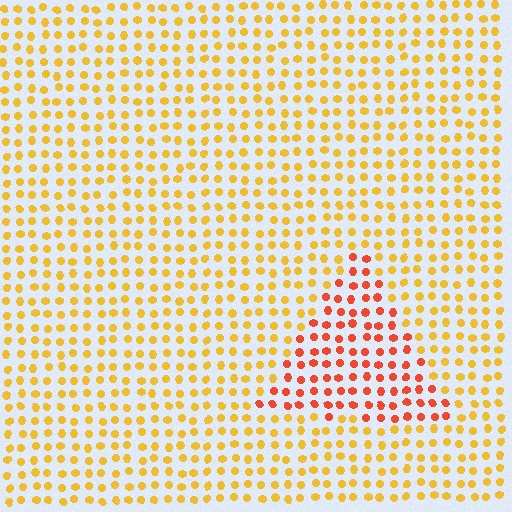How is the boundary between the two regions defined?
The boundary is defined purely by a slight shift in hue (about 37 degrees). Spacing, size, and orientation are identical on both sides.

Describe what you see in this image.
The image is filled with small yellow elements in a uniform arrangement. A triangle-shaped region is visible where the elements are tinted to a slightly different hue, forming a subtle color boundary.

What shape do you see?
I see a triangle.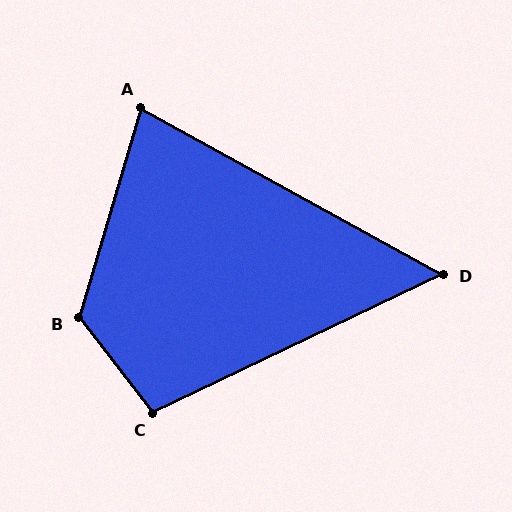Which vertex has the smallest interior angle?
D, at approximately 54 degrees.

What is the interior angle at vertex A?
Approximately 78 degrees (acute).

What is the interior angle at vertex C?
Approximately 102 degrees (obtuse).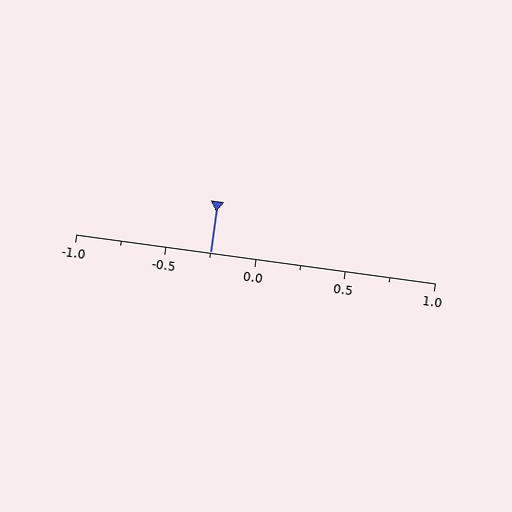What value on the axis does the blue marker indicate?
The marker indicates approximately -0.25.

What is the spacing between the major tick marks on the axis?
The major ticks are spaced 0.5 apart.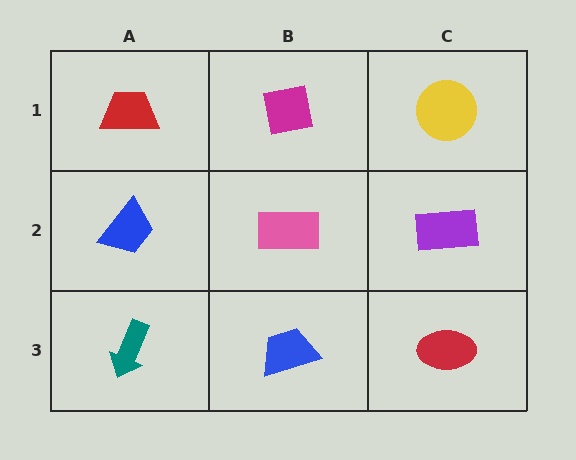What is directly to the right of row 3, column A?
A blue trapezoid.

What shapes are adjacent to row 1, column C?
A purple rectangle (row 2, column C), a magenta square (row 1, column B).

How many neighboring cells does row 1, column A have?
2.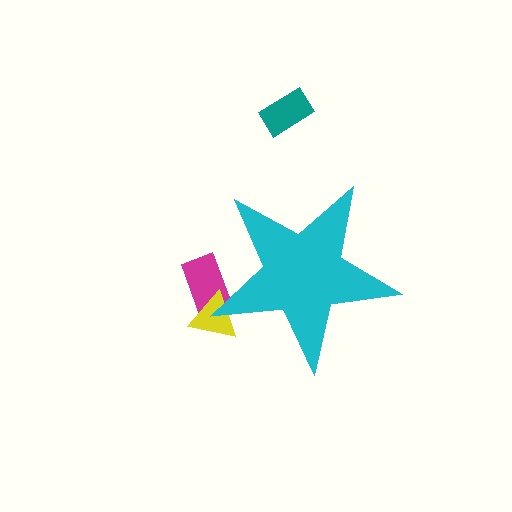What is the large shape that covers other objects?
A cyan star.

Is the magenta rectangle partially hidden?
Yes, the magenta rectangle is partially hidden behind the cyan star.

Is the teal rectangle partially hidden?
No, the teal rectangle is fully visible.